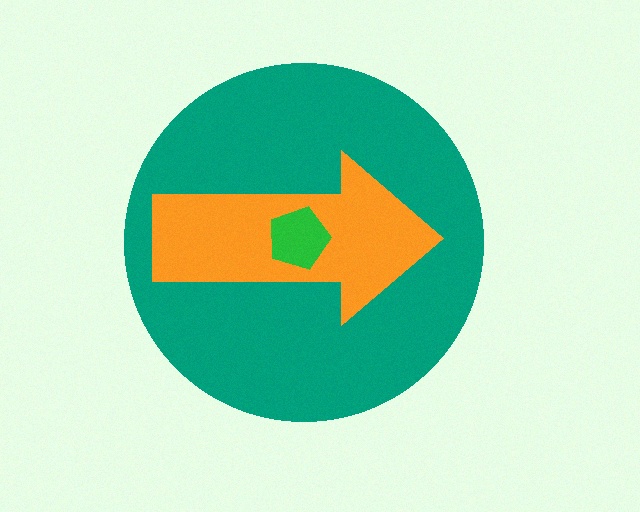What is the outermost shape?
The teal circle.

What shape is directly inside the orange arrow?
The green pentagon.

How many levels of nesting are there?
3.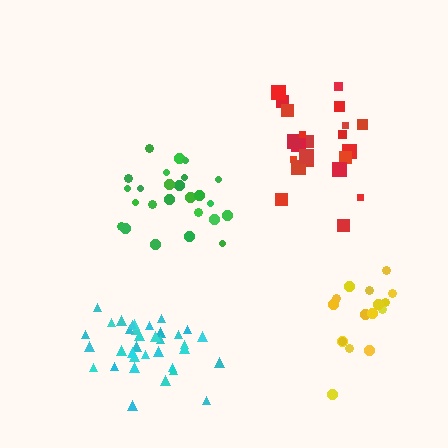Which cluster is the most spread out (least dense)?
Yellow.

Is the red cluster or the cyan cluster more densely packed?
Cyan.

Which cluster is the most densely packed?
Cyan.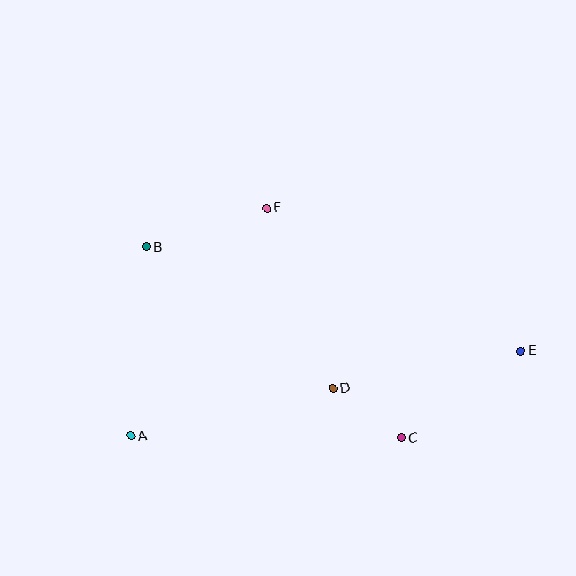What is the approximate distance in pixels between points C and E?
The distance between C and E is approximately 148 pixels.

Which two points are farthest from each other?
Points A and E are farthest from each other.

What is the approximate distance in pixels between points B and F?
The distance between B and F is approximately 126 pixels.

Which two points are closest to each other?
Points C and D are closest to each other.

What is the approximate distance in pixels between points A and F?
The distance between A and F is approximately 265 pixels.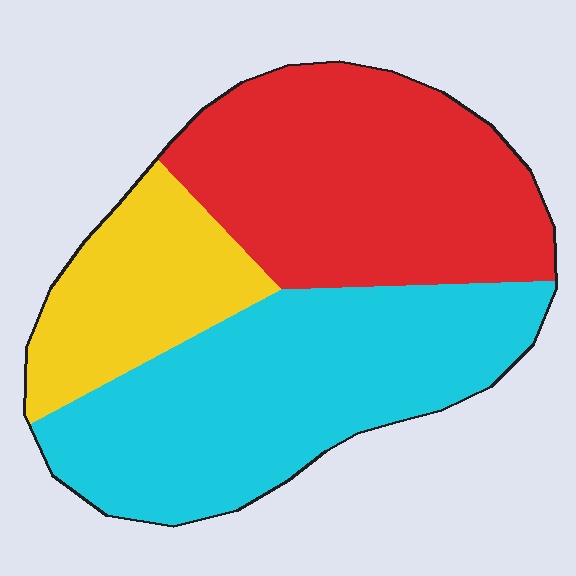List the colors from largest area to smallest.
From largest to smallest: cyan, red, yellow.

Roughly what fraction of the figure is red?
Red takes up about two fifths (2/5) of the figure.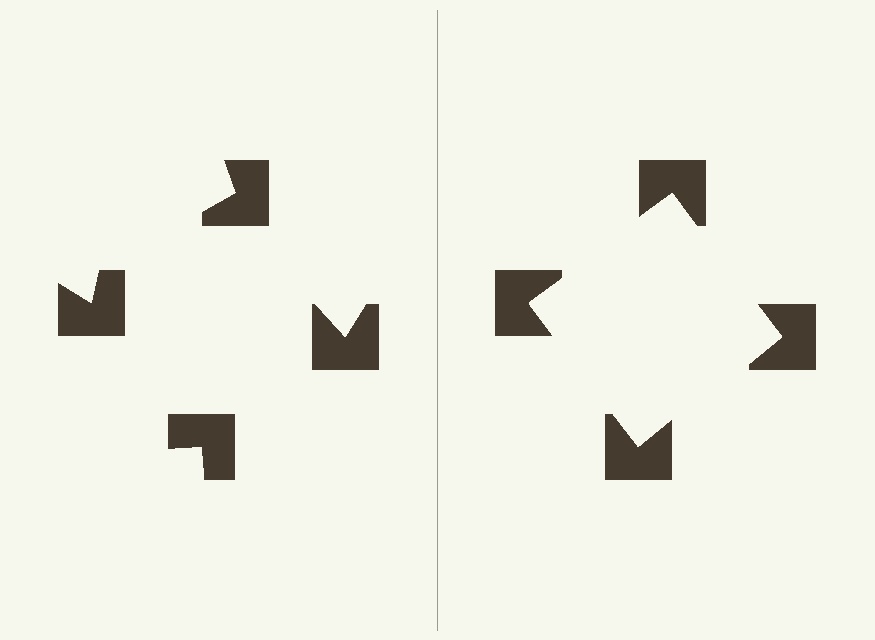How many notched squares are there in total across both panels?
8 — 4 on each side.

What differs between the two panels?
The notched squares are positioned identically on both sides; only the wedge orientations differ. On the right they align to a square; on the left they are misaligned.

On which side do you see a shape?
An illusory square appears on the right side. On the left side the wedge cuts are rotated, so no coherent shape forms.